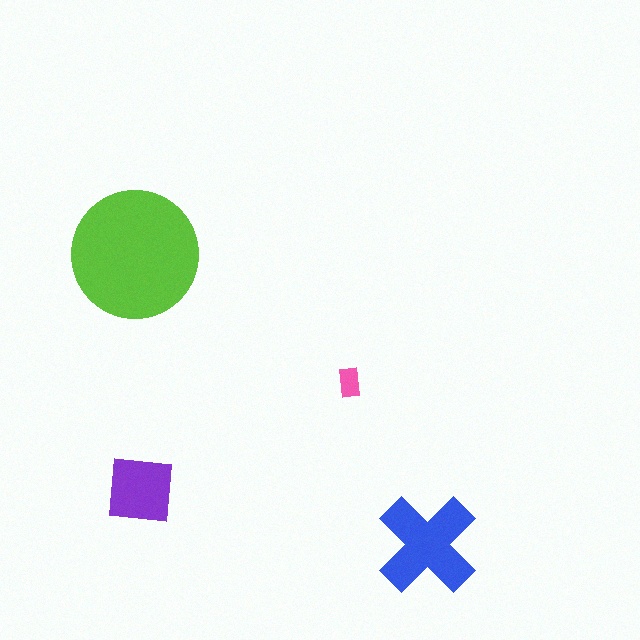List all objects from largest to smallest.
The lime circle, the blue cross, the purple square, the pink rectangle.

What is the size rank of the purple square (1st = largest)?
3rd.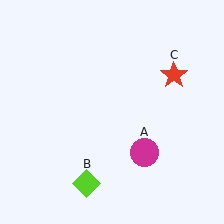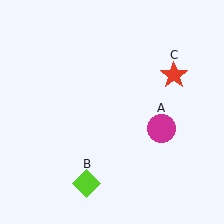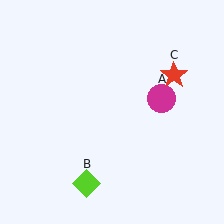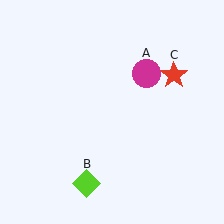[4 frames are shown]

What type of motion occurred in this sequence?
The magenta circle (object A) rotated counterclockwise around the center of the scene.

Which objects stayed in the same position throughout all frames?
Lime diamond (object B) and red star (object C) remained stationary.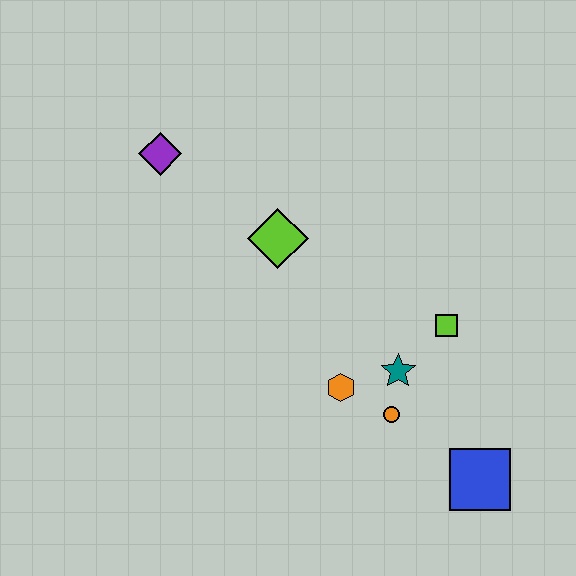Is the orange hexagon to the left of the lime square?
Yes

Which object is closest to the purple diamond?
The lime diamond is closest to the purple diamond.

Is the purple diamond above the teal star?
Yes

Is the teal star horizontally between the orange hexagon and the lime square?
Yes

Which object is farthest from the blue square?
The purple diamond is farthest from the blue square.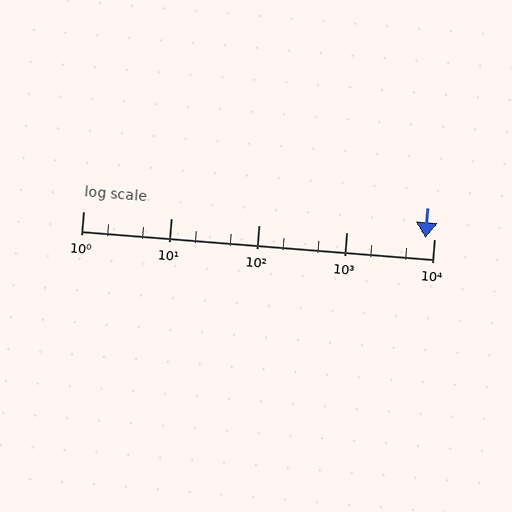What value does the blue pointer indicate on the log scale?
The pointer indicates approximately 8100.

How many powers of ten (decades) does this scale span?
The scale spans 4 decades, from 1 to 10000.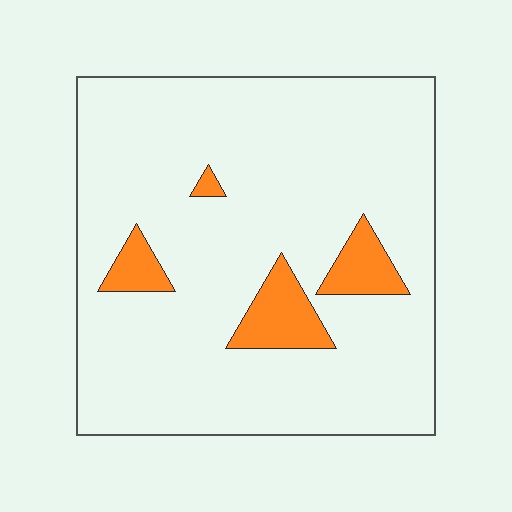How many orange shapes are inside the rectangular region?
4.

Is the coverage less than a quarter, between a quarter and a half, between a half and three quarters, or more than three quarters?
Less than a quarter.